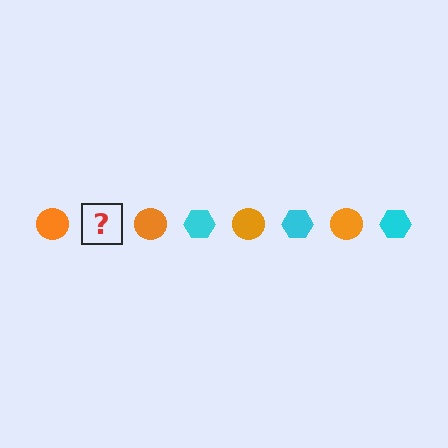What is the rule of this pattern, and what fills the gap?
The rule is that the pattern alternates between orange circle and cyan hexagon. The gap should be filled with a cyan hexagon.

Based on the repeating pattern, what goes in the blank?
The blank should be a cyan hexagon.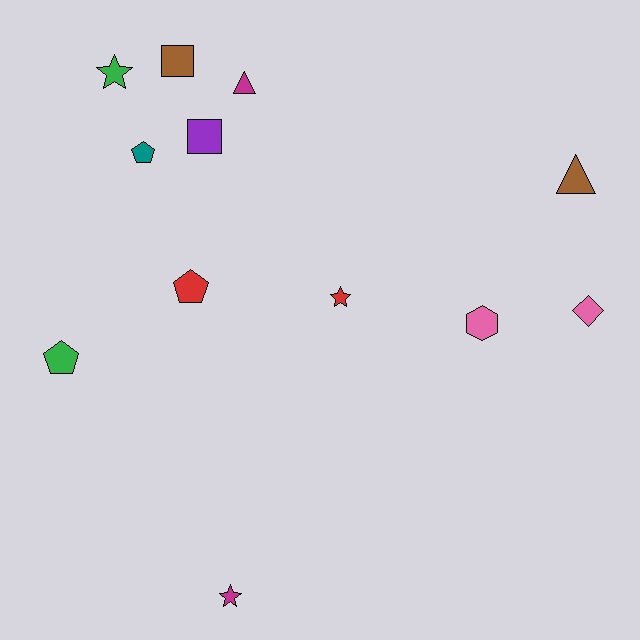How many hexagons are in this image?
There is 1 hexagon.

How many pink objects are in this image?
There are 2 pink objects.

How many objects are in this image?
There are 12 objects.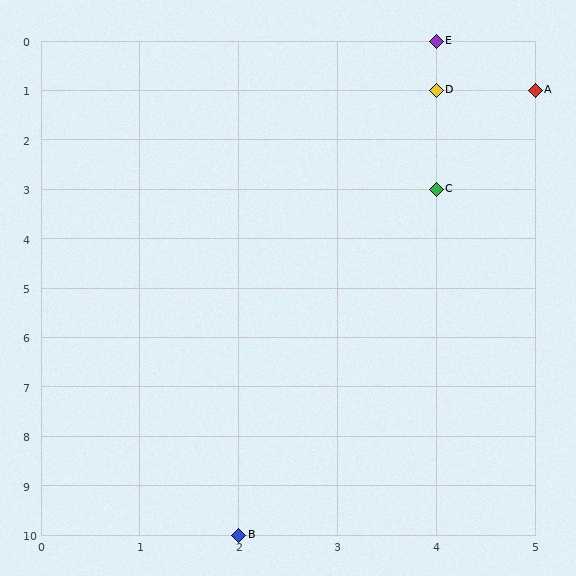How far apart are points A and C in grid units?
Points A and C are 1 column and 2 rows apart (about 2.2 grid units diagonally).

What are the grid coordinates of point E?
Point E is at grid coordinates (4, 0).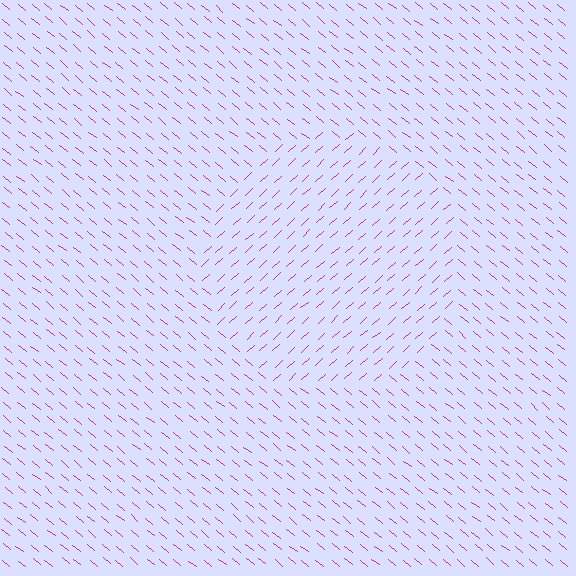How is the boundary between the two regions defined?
The boundary is defined purely by a change in line orientation (approximately 81 degrees difference). All lines are the same color and thickness.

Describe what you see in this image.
The image is filled with small magenta line segments. A circle region in the image has lines oriented differently from the surrounding lines, creating a visible texture boundary.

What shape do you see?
I see a circle.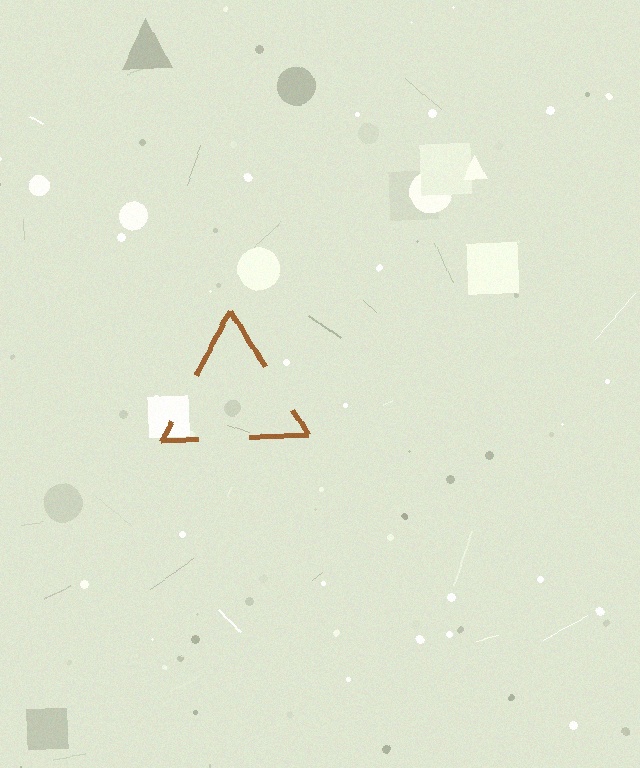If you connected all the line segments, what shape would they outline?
They would outline a triangle.